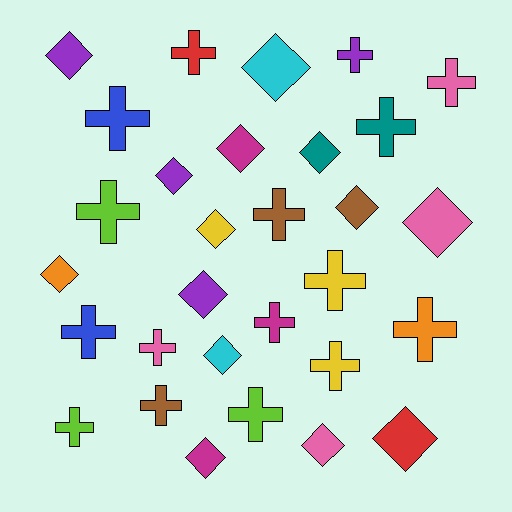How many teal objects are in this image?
There are 2 teal objects.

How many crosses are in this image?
There are 16 crosses.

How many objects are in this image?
There are 30 objects.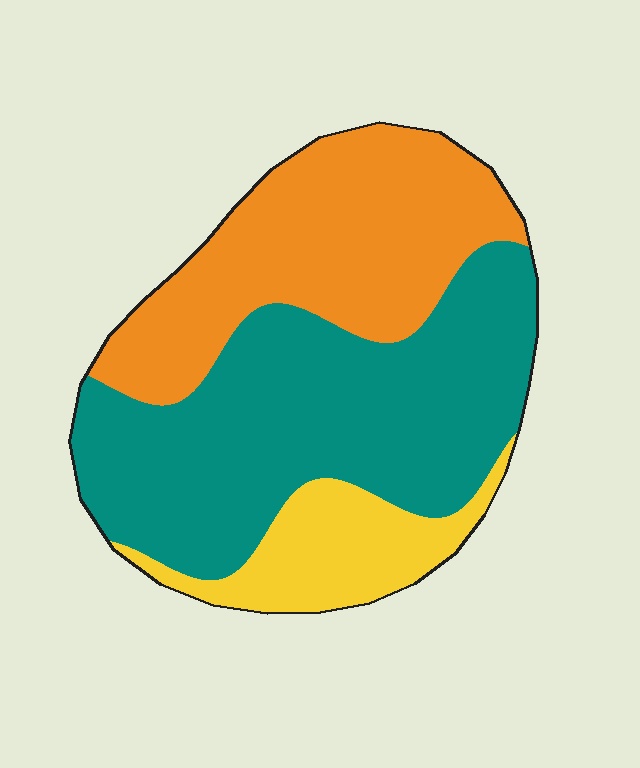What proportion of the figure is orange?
Orange covers about 35% of the figure.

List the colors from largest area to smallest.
From largest to smallest: teal, orange, yellow.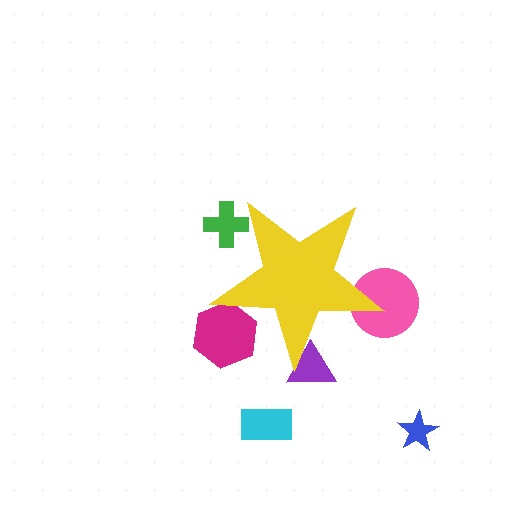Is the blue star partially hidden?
No, the blue star is fully visible.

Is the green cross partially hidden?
Yes, the green cross is partially hidden behind the yellow star.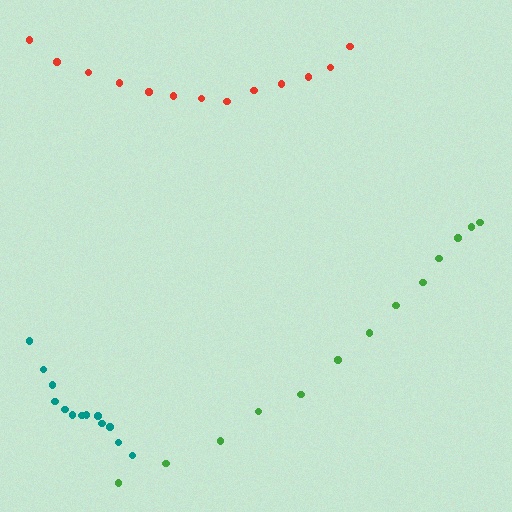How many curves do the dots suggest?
There are 3 distinct paths.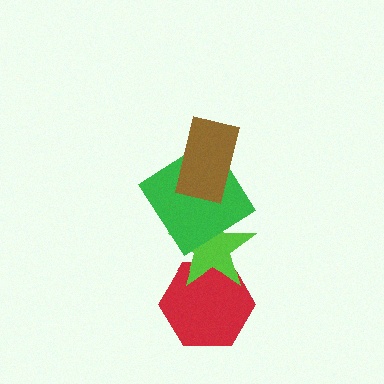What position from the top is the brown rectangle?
The brown rectangle is 1st from the top.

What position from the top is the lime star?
The lime star is 3rd from the top.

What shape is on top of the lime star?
The green diamond is on top of the lime star.